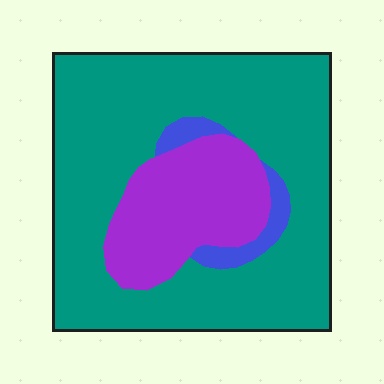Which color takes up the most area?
Teal, at roughly 70%.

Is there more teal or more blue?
Teal.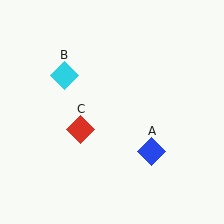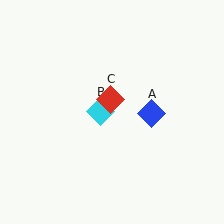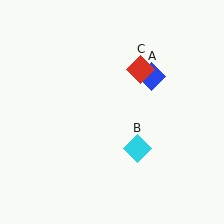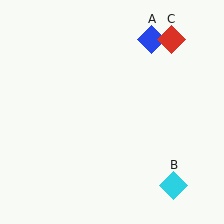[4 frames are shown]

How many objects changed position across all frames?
3 objects changed position: blue diamond (object A), cyan diamond (object B), red diamond (object C).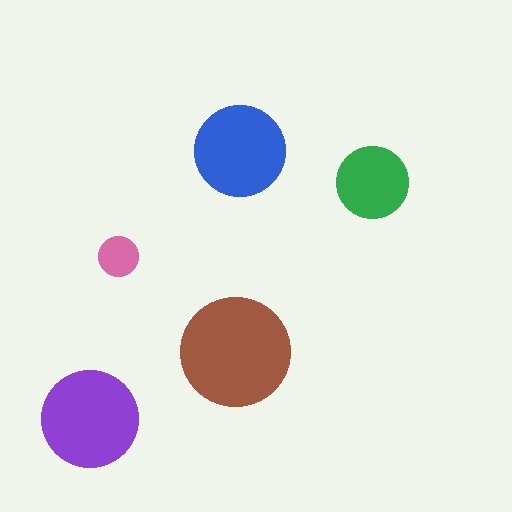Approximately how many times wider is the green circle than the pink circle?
About 2 times wider.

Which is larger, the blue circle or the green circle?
The blue one.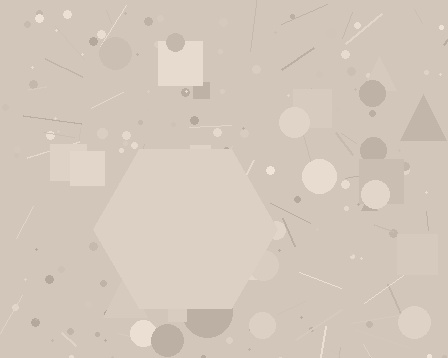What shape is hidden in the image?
A hexagon is hidden in the image.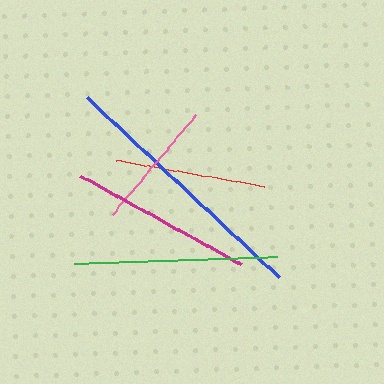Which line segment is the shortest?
The pink line is the shortest at approximately 130 pixels.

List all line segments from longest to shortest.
From longest to shortest: blue, green, magenta, red, pink.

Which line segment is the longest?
The blue line is the longest at approximately 263 pixels.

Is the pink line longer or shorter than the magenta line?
The magenta line is longer than the pink line.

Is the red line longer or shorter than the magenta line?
The magenta line is longer than the red line.